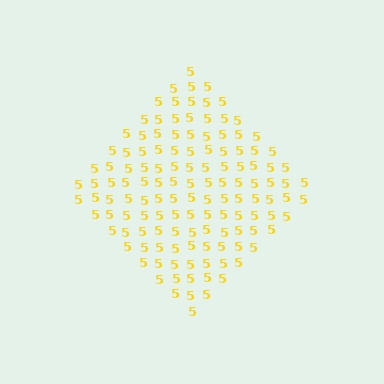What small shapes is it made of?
It is made of small digit 5's.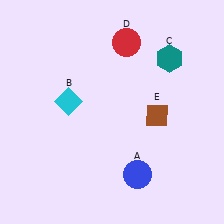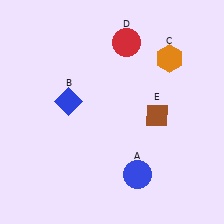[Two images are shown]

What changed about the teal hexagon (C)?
In Image 1, C is teal. In Image 2, it changed to orange.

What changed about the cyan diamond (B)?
In Image 1, B is cyan. In Image 2, it changed to blue.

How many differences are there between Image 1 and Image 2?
There are 2 differences between the two images.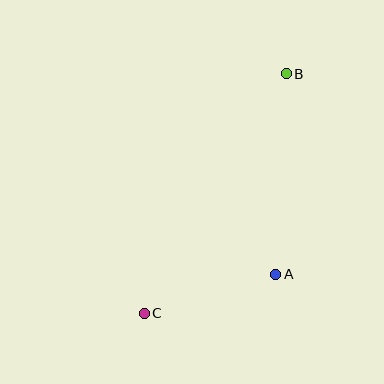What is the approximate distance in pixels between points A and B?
The distance between A and B is approximately 201 pixels.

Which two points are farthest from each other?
Points B and C are farthest from each other.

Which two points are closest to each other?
Points A and C are closest to each other.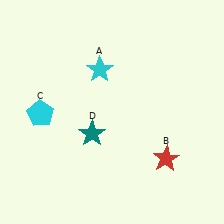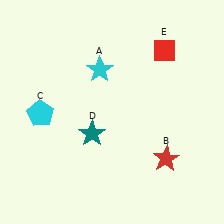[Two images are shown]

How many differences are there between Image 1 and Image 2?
There is 1 difference between the two images.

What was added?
A red diamond (E) was added in Image 2.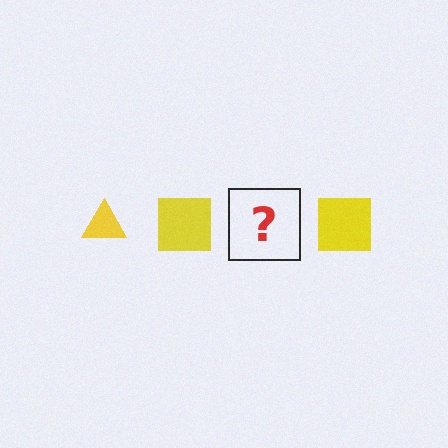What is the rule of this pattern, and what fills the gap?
The rule is that the pattern cycles through triangle, square shapes in yellow. The gap should be filled with a yellow triangle.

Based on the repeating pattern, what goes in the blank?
The blank should be a yellow triangle.